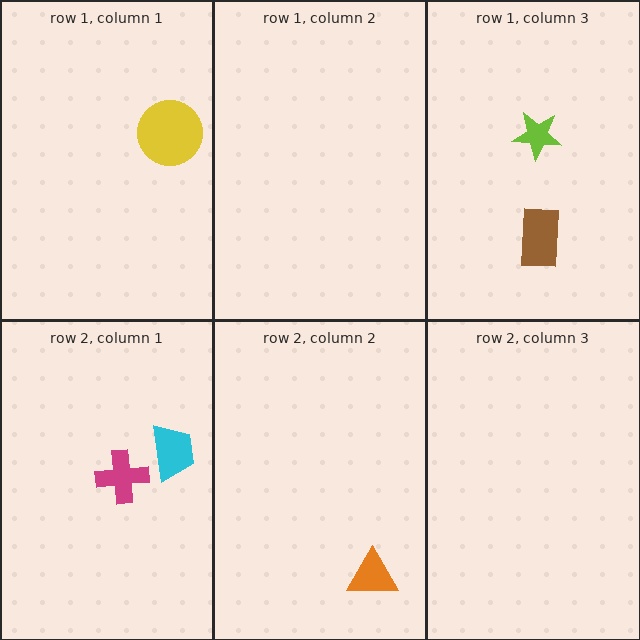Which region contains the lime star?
The row 1, column 3 region.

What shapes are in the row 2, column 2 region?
The orange triangle.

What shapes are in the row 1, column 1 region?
The yellow circle.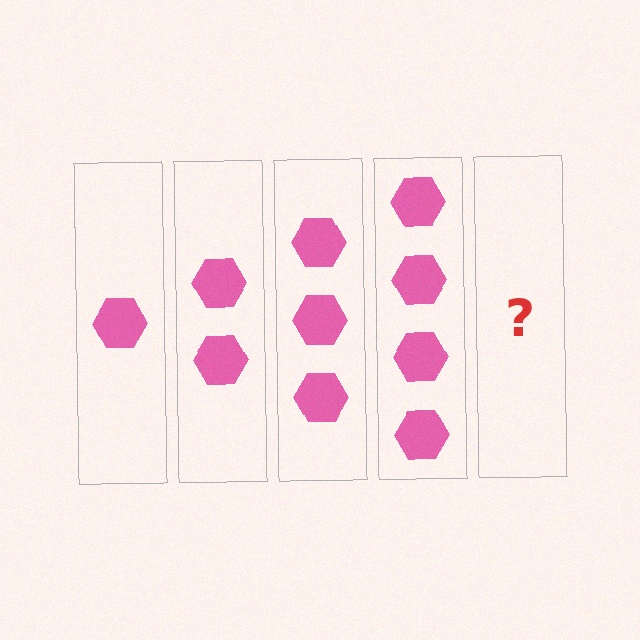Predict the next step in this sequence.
The next step is 5 hexagons.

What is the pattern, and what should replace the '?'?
The pattern is that each step adds one more hexagon. The '?' should be 5 hexagons.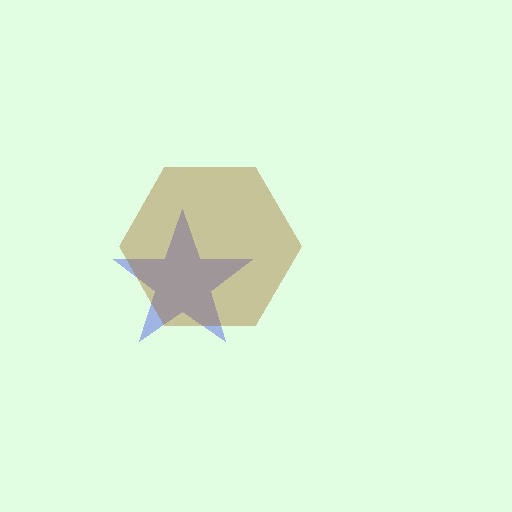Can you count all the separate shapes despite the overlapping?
Yes, there are 2 separate shapes.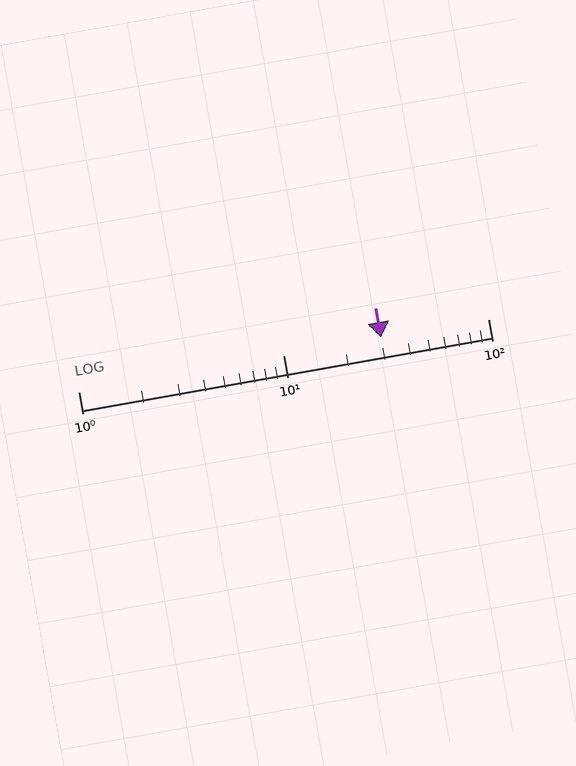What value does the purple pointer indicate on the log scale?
The pointer indicates approximately 30.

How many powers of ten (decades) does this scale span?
The scale spans 2 decades, from 1 to 100.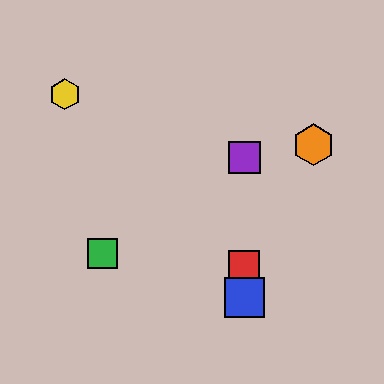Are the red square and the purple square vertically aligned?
Yes, both are at x≈244.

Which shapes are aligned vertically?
The red square, the blue square, the purple square are aligned vertically.